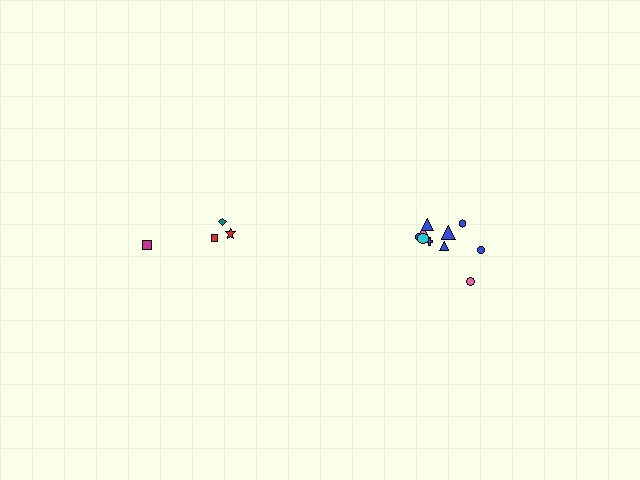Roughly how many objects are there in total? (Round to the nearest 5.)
Roughly 15 objects in total.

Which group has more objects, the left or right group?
The right group.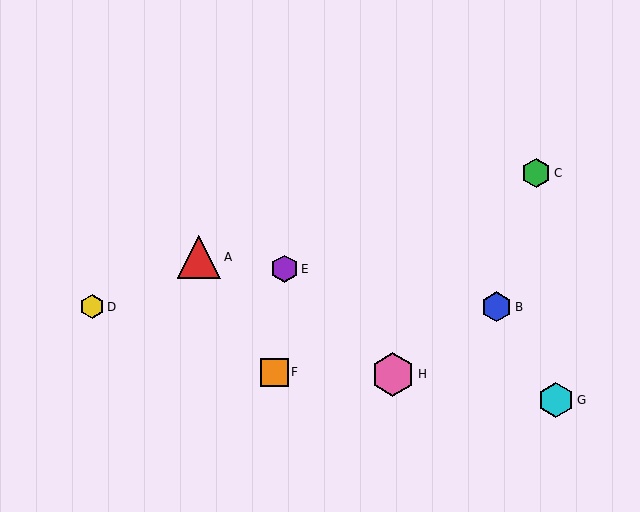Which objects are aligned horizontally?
Objects B, D are aligned horizontally.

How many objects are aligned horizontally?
2 objects (B, D) are aligned horizontally.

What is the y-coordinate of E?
Object E is at y≈269.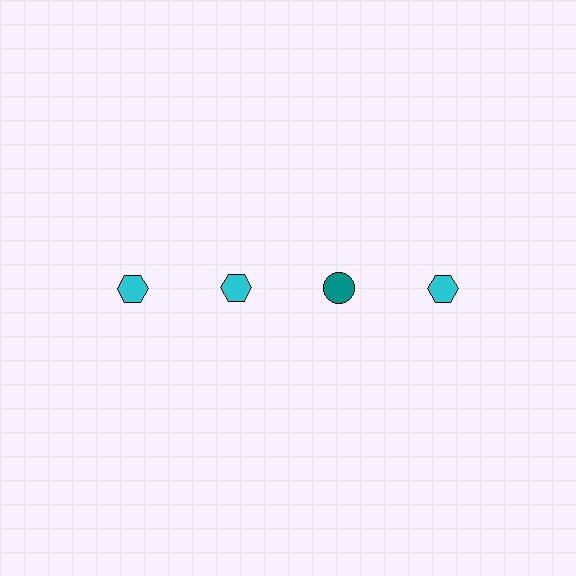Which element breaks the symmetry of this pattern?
The teal circle in the top row, center column breaks the symmetry. All other shapes are cyan hexagons.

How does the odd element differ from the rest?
It differs in both color (teal instead of cyan) and shape (circle instead of hexagon).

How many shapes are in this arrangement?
There are 4 shapes arranged in a grid pattern.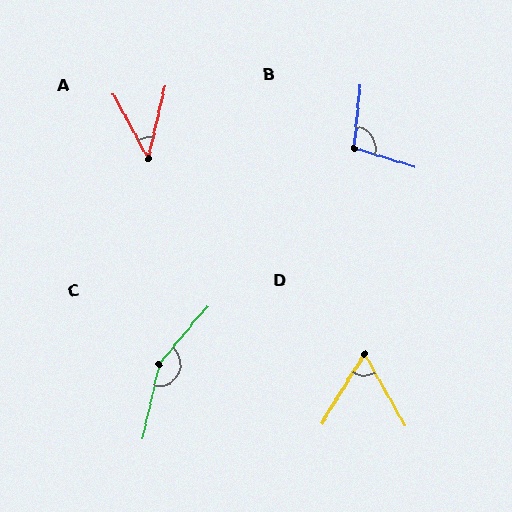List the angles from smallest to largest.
A (41°), D (61°), B (101°), C (153°).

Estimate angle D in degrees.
Approximately 61 degrees.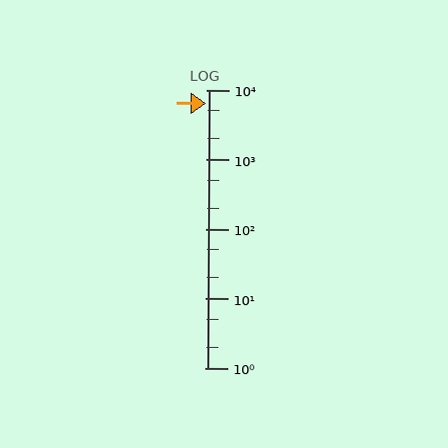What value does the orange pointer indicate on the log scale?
The pointer indicates approximately 6400.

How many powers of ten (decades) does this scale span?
The scale spans 4 decades, from 1 to 10000.